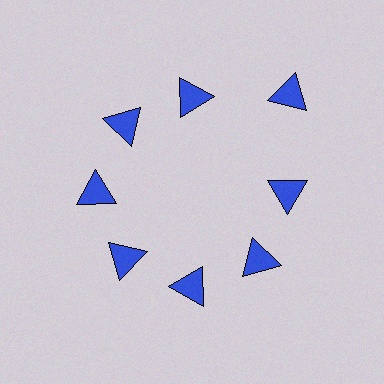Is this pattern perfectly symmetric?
No. The 8 blue triangles are arranged in a ring, but one element near the 2 o'clock position is pushed outward from the center, breaking the 8-fold rotational symmetry.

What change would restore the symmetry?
The symmetry would be restored by moving it inward, back onto the ring so that all 8 triangles sit at equal angles and equal distance from the center.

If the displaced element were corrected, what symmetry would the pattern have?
It would have 8-fold rotational symmetry — the pattern would map onto itself every 45 degrees.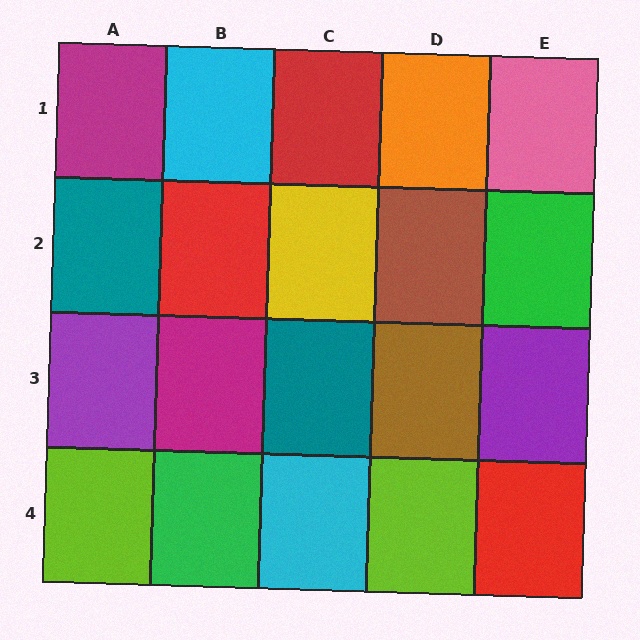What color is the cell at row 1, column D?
Orange.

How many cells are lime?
2 cells are lime.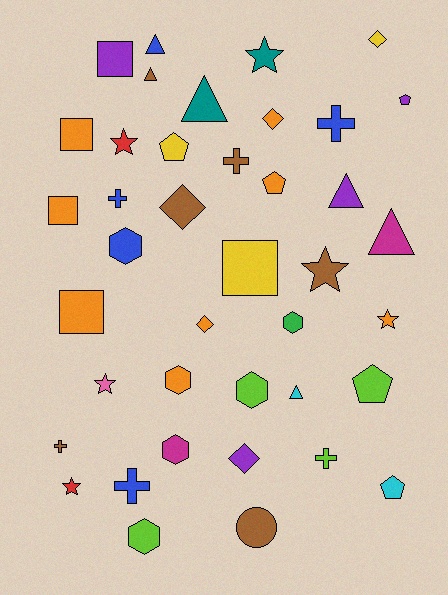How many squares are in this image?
There are 5 squares.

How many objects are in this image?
There are 40 objects.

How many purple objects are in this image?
There are 4 purple objects.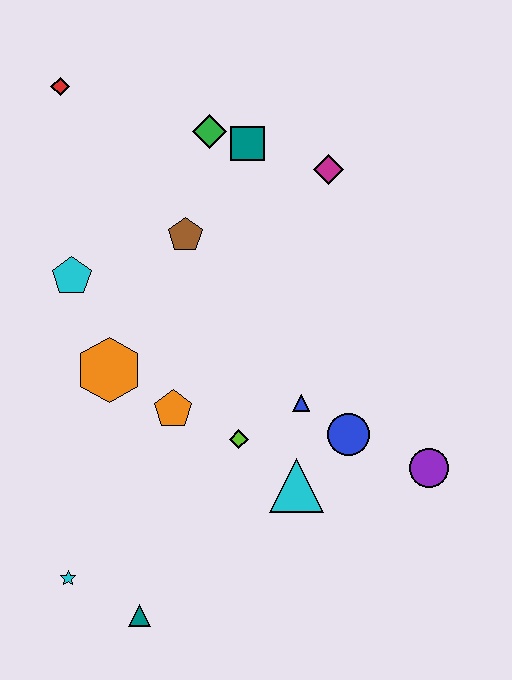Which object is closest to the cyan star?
The teal triangle is closest to the cyan star.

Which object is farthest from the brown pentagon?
The teal triangle is farthest from the brown pentagon.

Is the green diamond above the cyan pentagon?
Yes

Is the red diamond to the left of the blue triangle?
Yes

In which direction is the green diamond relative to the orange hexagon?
The green diamond is above the orange hexagon.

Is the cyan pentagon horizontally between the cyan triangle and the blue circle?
No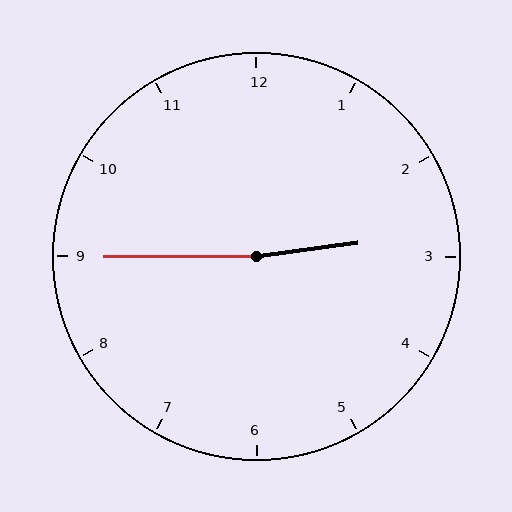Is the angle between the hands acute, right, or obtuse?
It is obtuse.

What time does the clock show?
2:45.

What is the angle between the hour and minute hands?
Approximately 172 degrees.